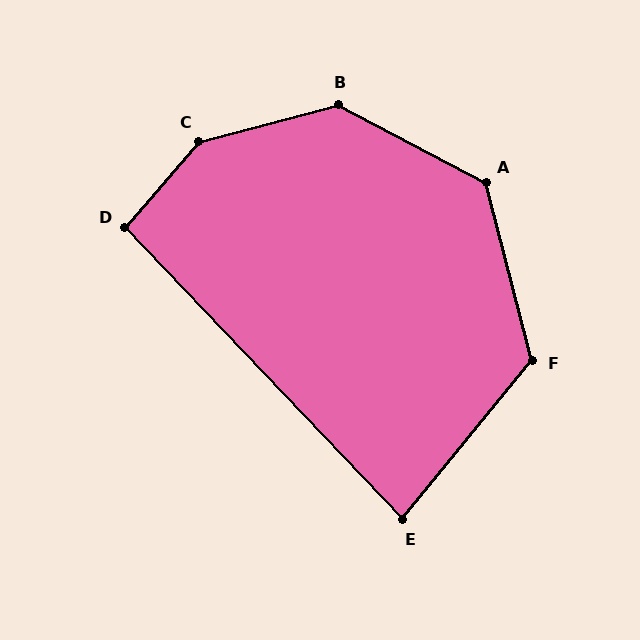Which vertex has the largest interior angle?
C, at approximately 145 degrees.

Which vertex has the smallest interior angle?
E, at approximately 83 degrees.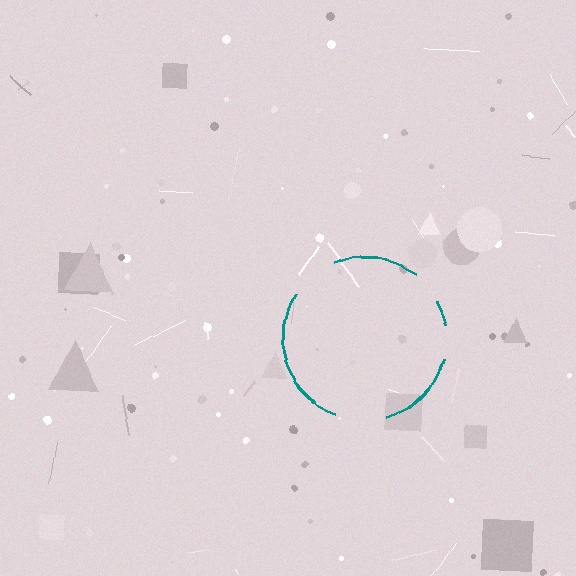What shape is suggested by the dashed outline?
The dashed outline suggests a circle.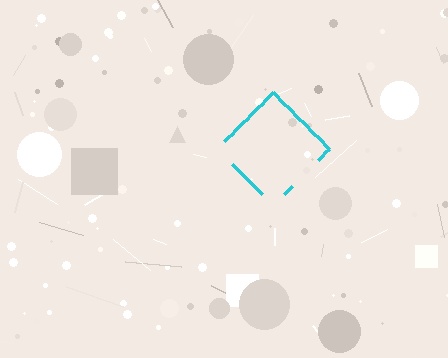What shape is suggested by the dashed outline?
The dashed outline suggests a diamond.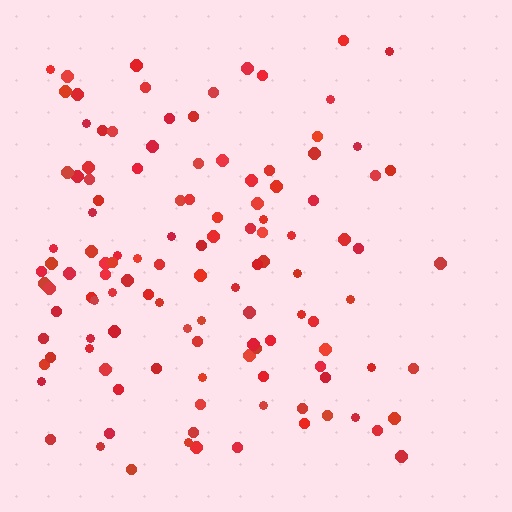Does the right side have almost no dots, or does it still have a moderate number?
Still a moderate number, just noticeably fewer than the left.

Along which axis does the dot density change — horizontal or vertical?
Horizontal.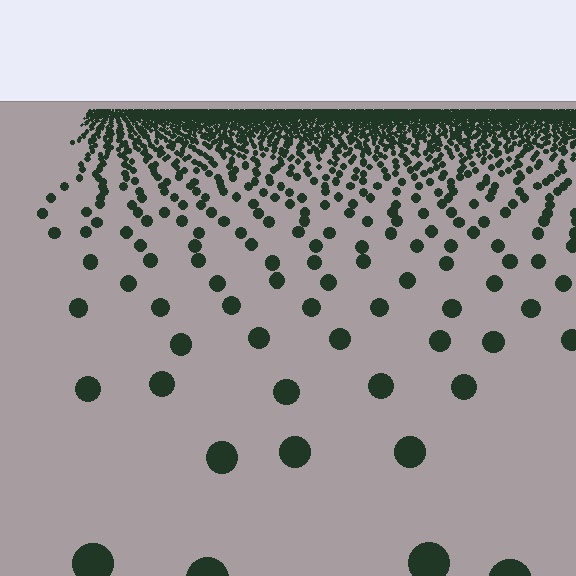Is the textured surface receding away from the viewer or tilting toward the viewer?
The surface is receding away from the viewer. Texture elements get smaller and denser toward the top.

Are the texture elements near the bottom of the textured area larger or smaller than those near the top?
Larger. Near the bottom, elements are closer to the viewer and appear at a bigger on-screen size.